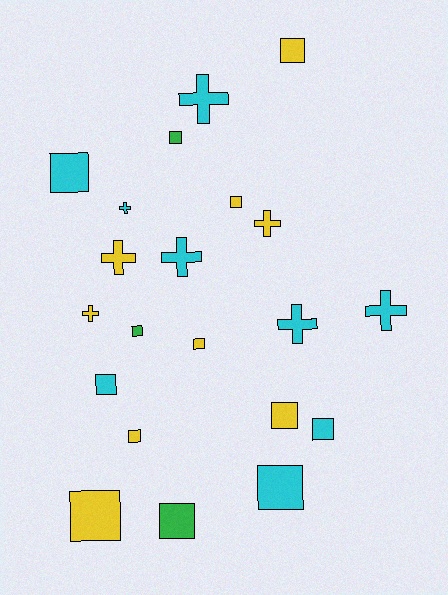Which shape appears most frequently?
Square, with 13 objects.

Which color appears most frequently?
Yellow, with 9 objects.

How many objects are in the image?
There are 21 objects.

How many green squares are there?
There are 3 green squares.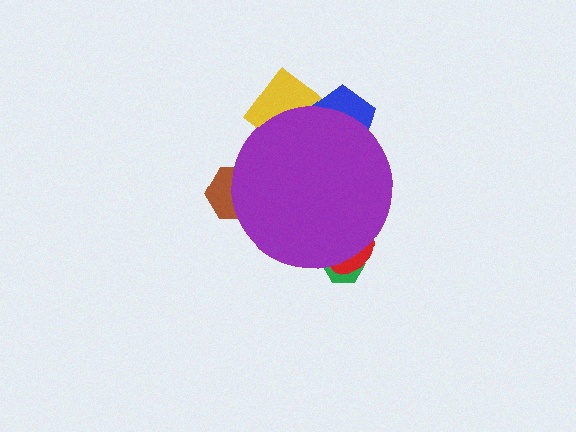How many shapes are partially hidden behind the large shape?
5 shapes are partially hidden.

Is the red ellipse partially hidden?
Yes, the red ellipse is partially hidden behind the purple circle.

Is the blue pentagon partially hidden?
Yes, the blue pentagon is partially hidden behind the purple circle.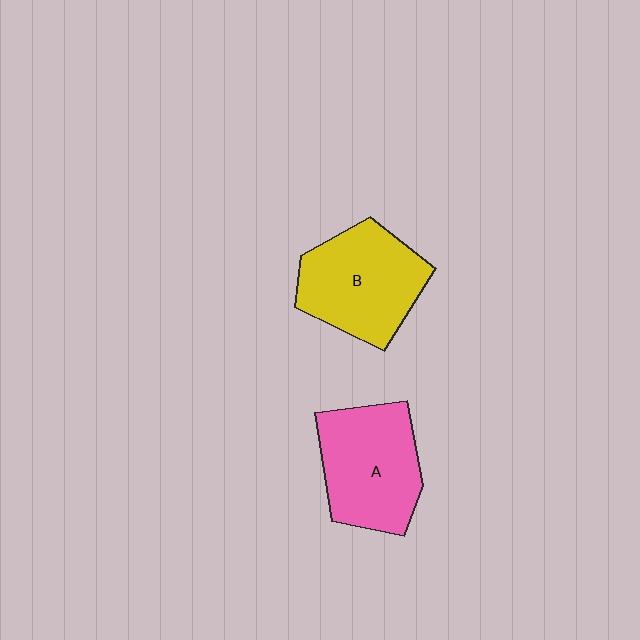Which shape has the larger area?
Shape B (yellow).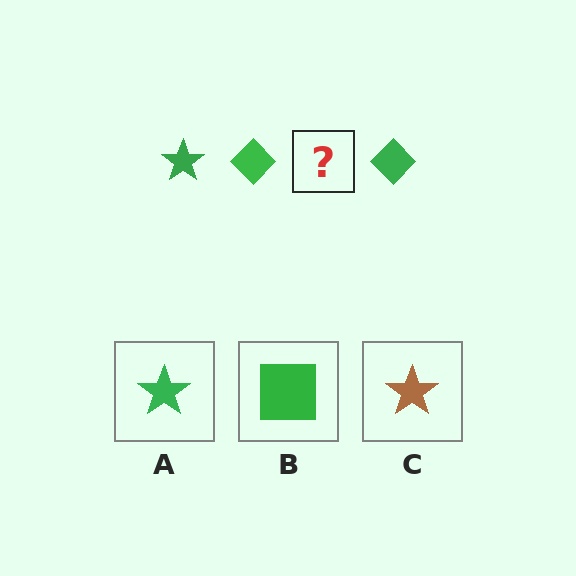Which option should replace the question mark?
Option A.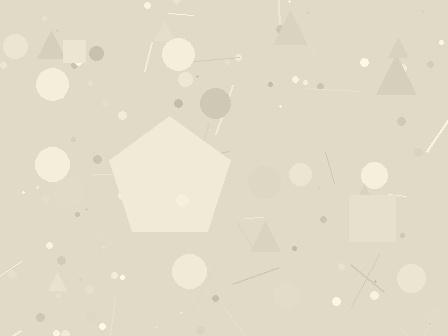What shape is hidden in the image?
A pentagon is hidden in the image.